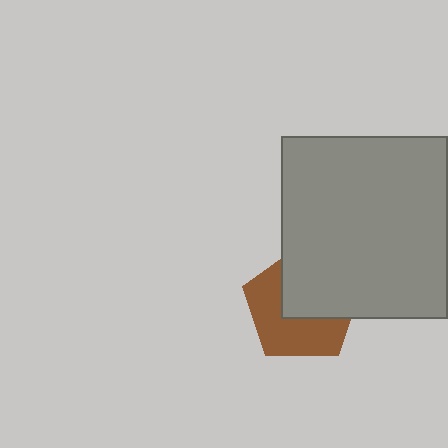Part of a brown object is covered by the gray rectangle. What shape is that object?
It is a pentagon.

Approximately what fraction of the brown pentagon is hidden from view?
Roughly 49% of the brown pentagon is hidden behind the gray rectangle.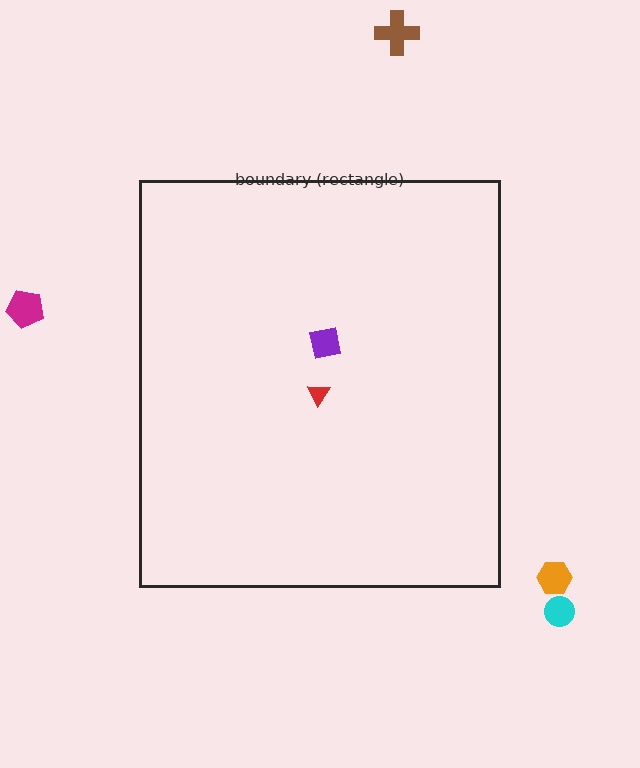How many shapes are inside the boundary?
2 inside, 4 outside.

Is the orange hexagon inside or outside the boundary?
Outside.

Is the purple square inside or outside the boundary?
Inside.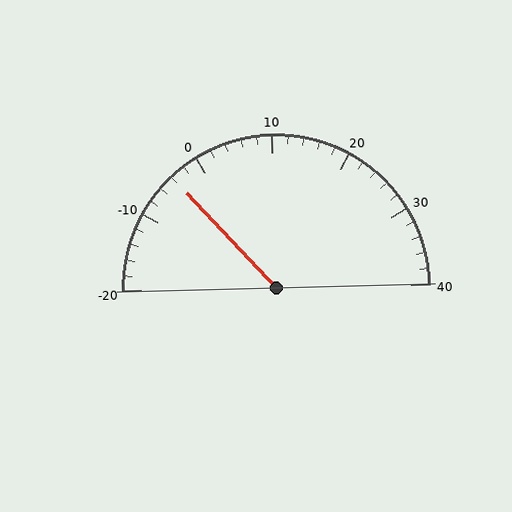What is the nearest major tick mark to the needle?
The nearest major tick mark is 0.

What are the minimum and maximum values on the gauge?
The gauge ranges from -20 to 40.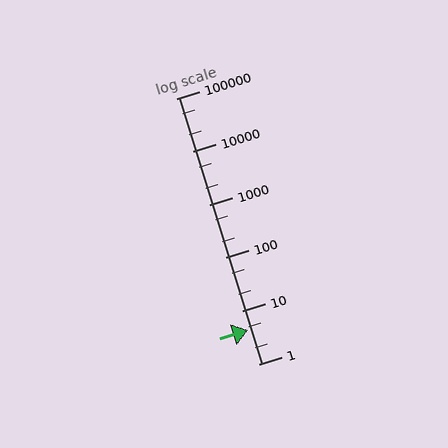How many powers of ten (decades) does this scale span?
The scale spans 5 decades, from 1 to 100000.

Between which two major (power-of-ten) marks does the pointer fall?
The pointer is between 1 and 10.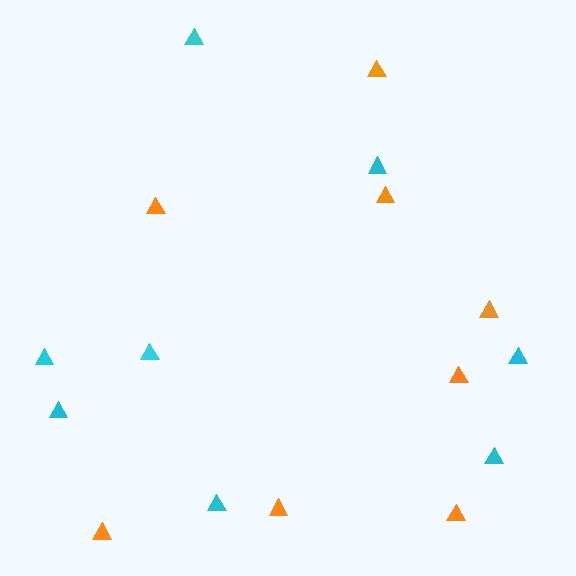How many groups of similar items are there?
There are 2 groups: one group of cyan triangles (8) and one group of orange triangles (8).